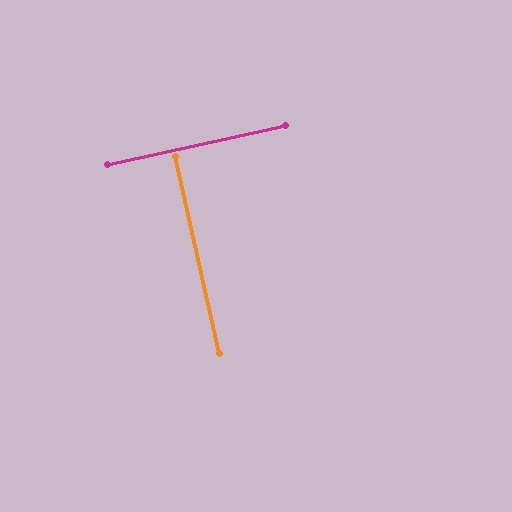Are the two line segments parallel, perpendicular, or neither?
Perpendicular — they meet at approximately 90°.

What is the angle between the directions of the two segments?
Approximately 90 degrees.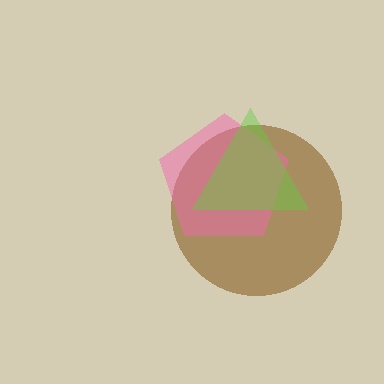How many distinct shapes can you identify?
There are 3 distinct shapes: a brown circle, a pink pentagon, a lime triangle.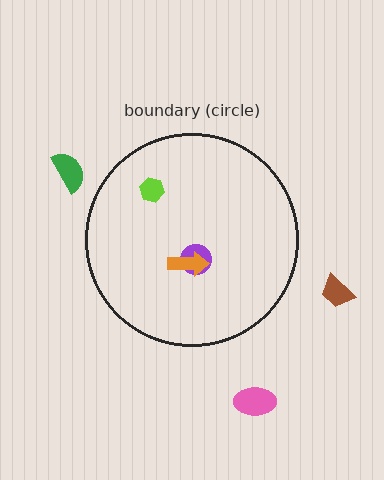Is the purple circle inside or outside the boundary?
Inside.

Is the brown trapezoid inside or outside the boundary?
Outside.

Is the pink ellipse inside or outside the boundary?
Outside.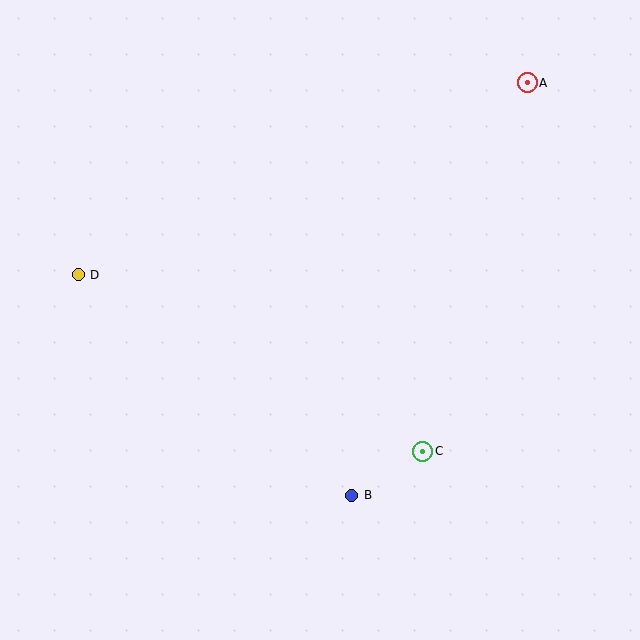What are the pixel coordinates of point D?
Point D is at (78, 275).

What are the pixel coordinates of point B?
Point B is at (352, 495).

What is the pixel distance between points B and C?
The distance between B and C is 83 pixels.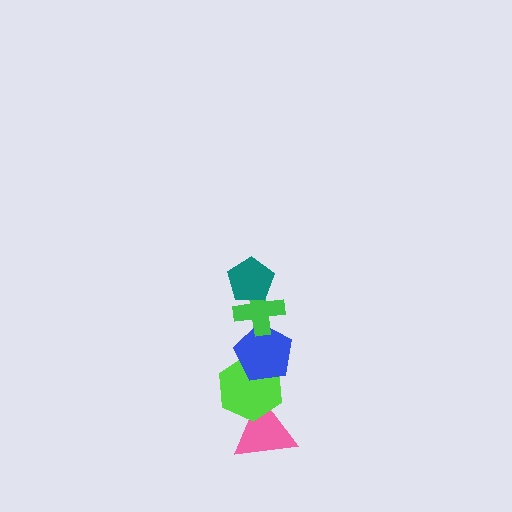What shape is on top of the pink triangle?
The lime hexagon is on top of the pink triangle.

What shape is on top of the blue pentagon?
The green cross is on top of the blue pentagon.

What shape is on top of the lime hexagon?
The blue pentagon is on top of the lime hexagon.